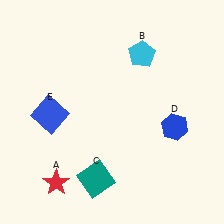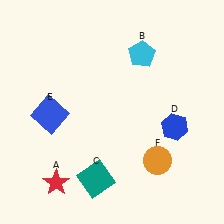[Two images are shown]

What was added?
An orange circle (F) was added in Image 2.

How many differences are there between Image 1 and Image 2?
There is 1 difference between the two images.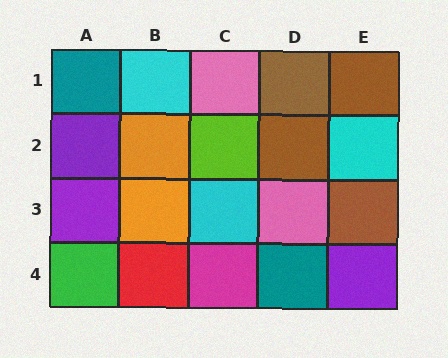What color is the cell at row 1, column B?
Cyan.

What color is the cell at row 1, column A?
Teal.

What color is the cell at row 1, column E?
Brown.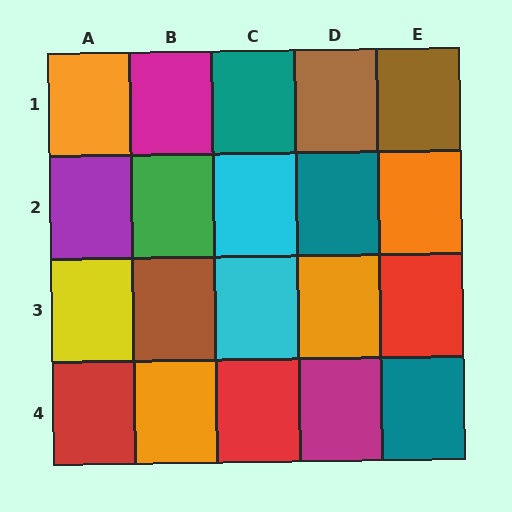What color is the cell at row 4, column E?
Teal.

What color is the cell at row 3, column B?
Brown.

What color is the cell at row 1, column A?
Orange.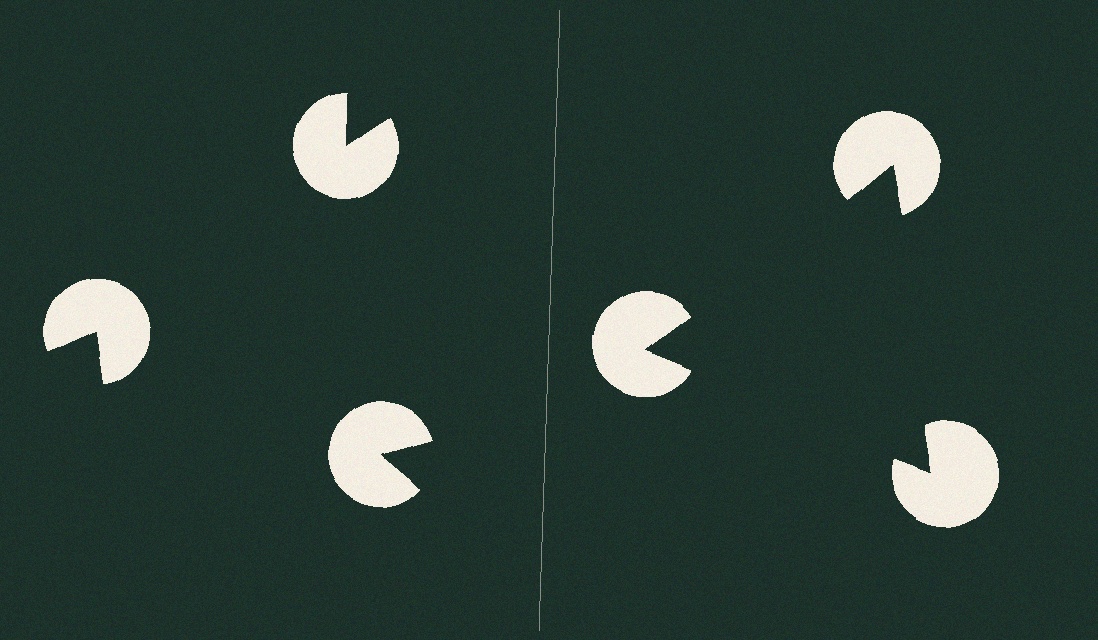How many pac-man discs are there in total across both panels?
6 — 3 on each side.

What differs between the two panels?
The pac-man discs are positioned identically on both sides; only the wedge orientations differ. On the right they align to a triangle; on the left they are misaligned.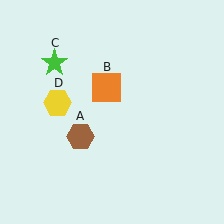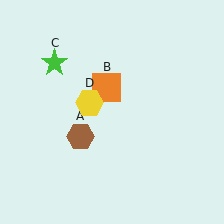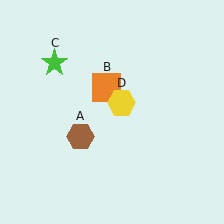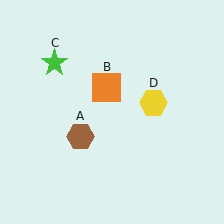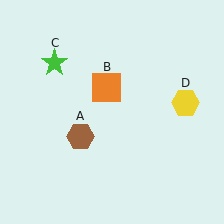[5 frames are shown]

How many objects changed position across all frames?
1 object changed position: yellow hexagon (object D).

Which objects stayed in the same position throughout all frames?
Brown hexagon (object A) and orange square (object B) and green star (object C) remained stationary.